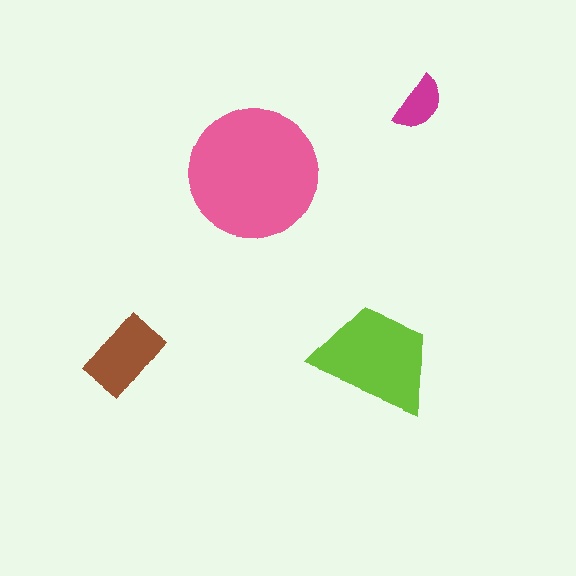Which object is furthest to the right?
The magenta semicircle is rightmost.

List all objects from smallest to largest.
The magenta semicircle, the brown rectangle, the lime trapezoid, the pink circle.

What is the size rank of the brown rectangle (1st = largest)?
3rd.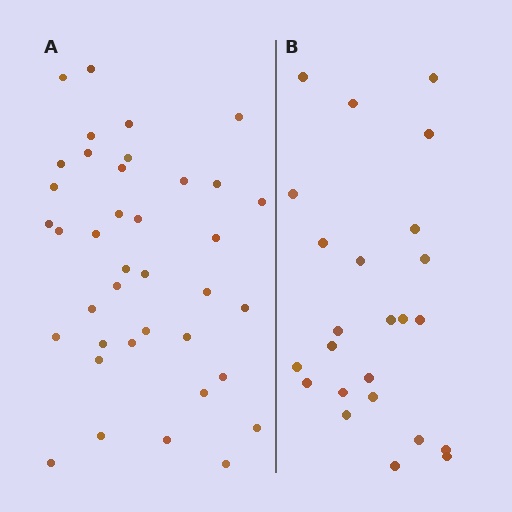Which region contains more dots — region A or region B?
Region A (the left region) has more dots.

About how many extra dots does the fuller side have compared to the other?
Region A has approximately 15 more dots than region B.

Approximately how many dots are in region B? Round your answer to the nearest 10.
About 20 dots. (The exact count is 24, which rounds to 20.)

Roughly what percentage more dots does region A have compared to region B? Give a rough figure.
About 60% more.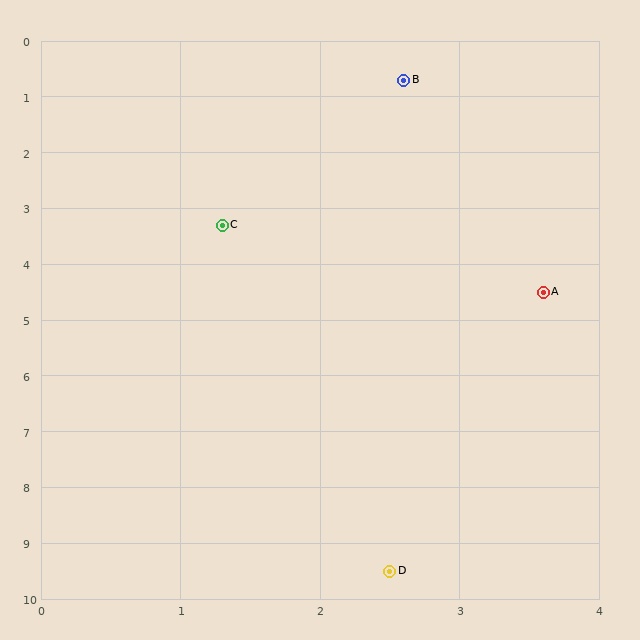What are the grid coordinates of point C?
Point C is at approximately (1.3, 3.3).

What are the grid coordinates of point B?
Point B is at approximately (2.6, 0.7).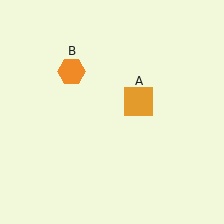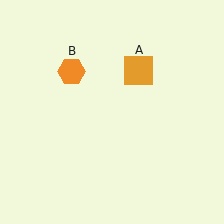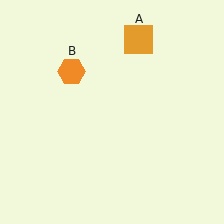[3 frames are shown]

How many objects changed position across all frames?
1 object changed position: orange square (object A).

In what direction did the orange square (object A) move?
The orange square (object A) moved up.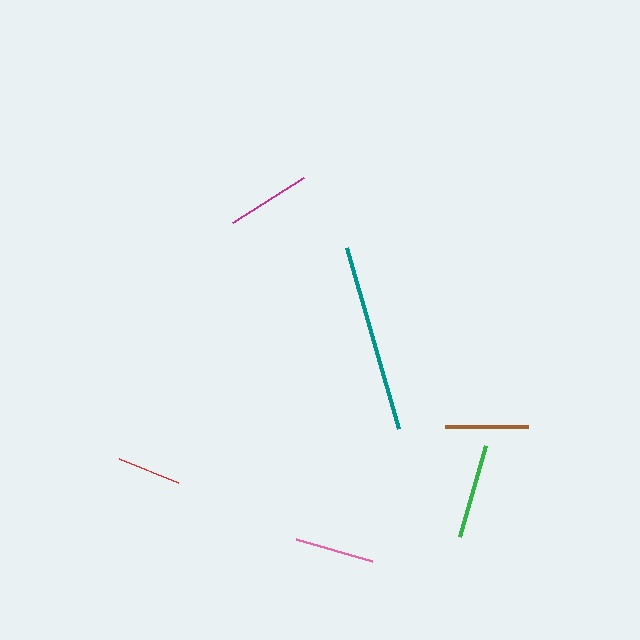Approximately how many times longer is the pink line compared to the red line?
The pink line is approximately 1.3 times the length of the red line.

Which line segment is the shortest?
The red line is the shortest at approximately 63 pixels.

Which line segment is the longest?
The teal line is the longest at approximately 189 pixels.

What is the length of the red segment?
The red segment is approximately 63 pixels long.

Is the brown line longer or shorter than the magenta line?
The magenta line is longer than the brown line.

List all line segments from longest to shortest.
From longest to shortest: teal, green, magenta, brown, pink, red.